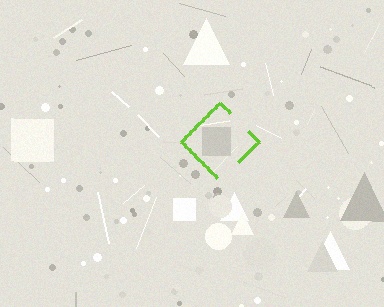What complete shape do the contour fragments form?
The contour fragments form a diamond.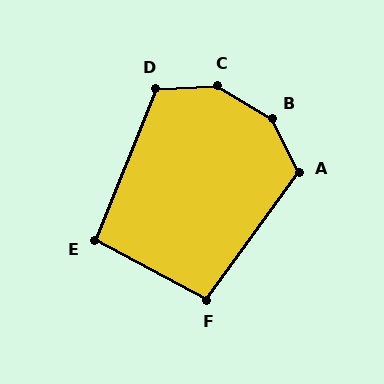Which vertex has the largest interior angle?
B, at approximately 147 degrees.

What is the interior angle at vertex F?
Approximately 98 degrees (obtuse).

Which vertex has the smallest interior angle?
E, at approximately 96 degrees.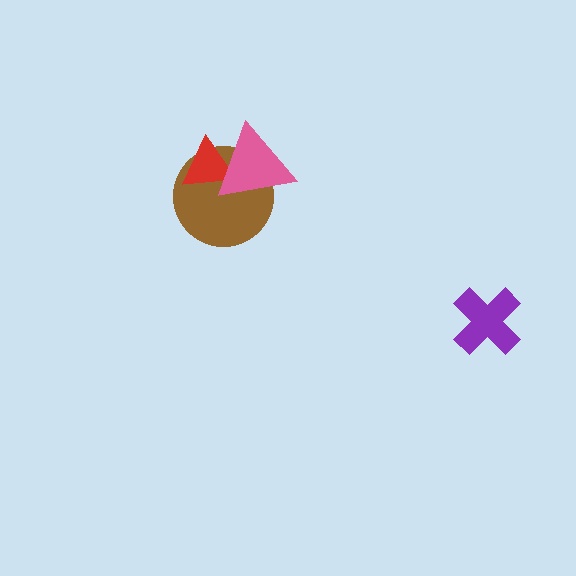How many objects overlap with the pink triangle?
2 objects overlap with the pink triangle.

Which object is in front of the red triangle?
The pink triangle is in front of the red triangle.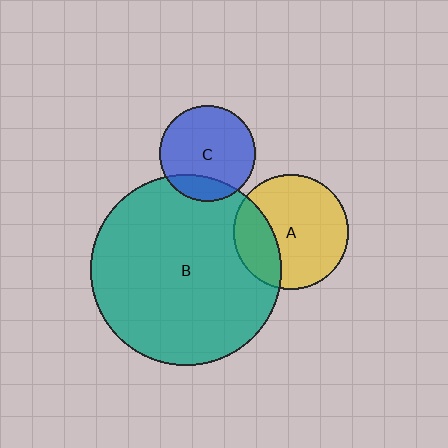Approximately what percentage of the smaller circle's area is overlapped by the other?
Approximately 25%.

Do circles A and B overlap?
Yes.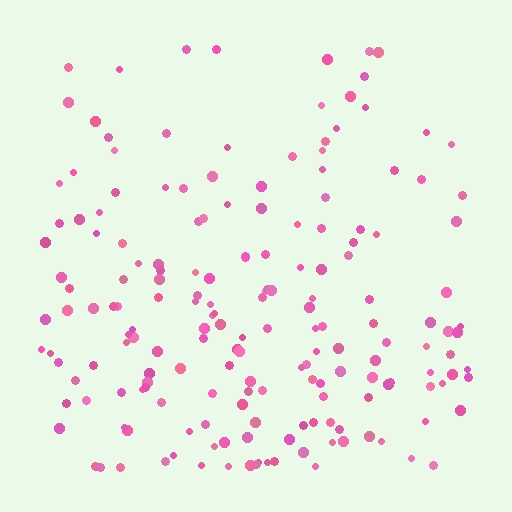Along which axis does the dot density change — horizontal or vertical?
Vertical.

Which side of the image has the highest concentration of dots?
The bottom.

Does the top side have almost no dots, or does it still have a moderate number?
Still a moderate number, just noticeably fewer than the bottom.